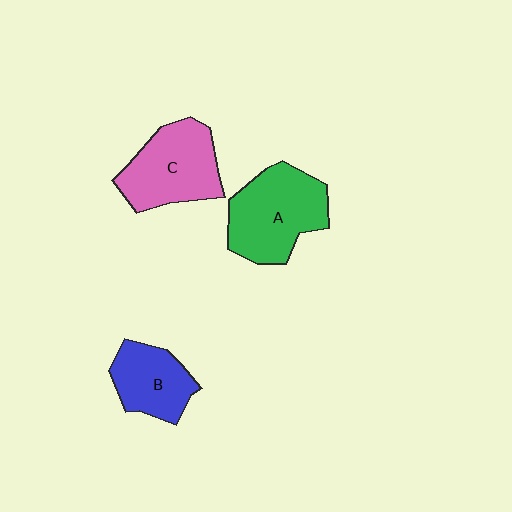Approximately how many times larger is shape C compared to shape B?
Approximately 1.4 times.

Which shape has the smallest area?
Shape B (blue).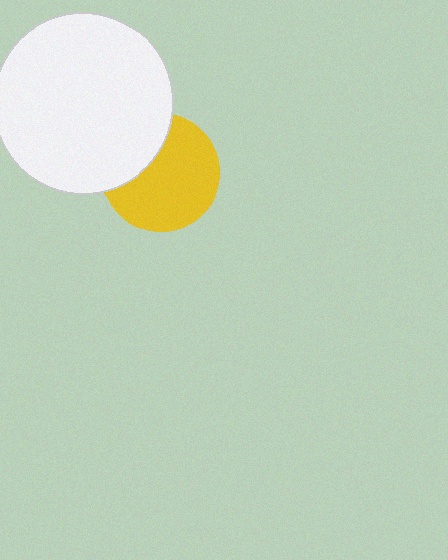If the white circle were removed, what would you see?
You would see the complete yellow circle.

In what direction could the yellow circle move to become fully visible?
The yellow circle could move toward the lower-right. That would shift it out from behind the white circle entirely.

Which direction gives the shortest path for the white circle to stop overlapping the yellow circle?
Moving toward the upper-left gives the shortest separation.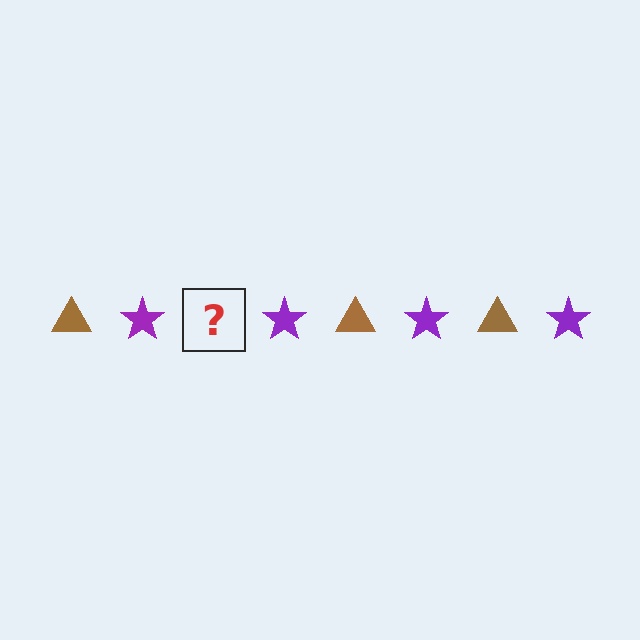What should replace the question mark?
The question mark should be replaced with a brown triangle.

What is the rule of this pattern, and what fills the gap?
The rule is that the pattern alternates between brown triangle and purple star. The gap should be filled with a brown triangle.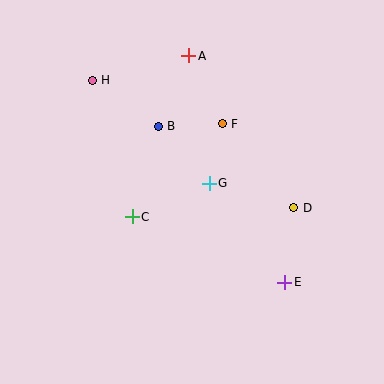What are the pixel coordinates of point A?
Point A is at (189, 56).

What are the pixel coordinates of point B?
Point B is at (158, 126).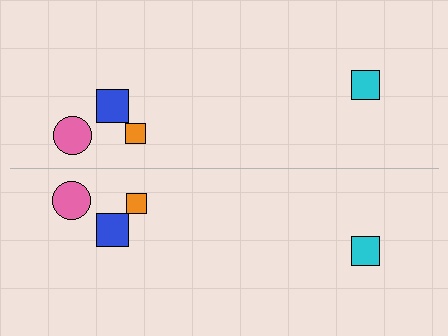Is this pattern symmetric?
Yes, this pattern has bilateral (reflection) symmetry.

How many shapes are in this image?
There are 8 shapes in this image.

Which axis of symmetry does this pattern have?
The pattern has a horizontal axis of symmetry running through the center of the image.